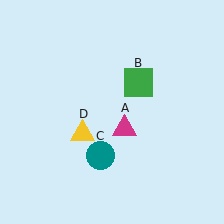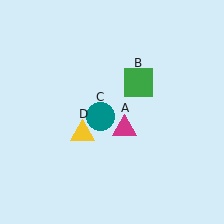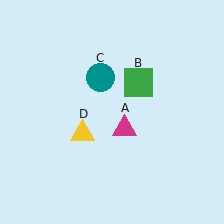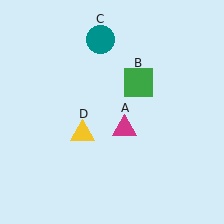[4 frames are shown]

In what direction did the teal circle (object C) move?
The teal circle (object C) moved up.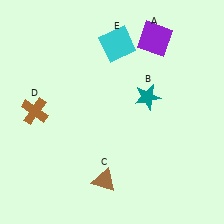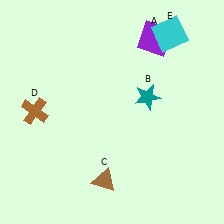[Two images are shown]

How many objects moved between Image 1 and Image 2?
1 object moved between the two images.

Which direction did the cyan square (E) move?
The cyan square (E) moved right.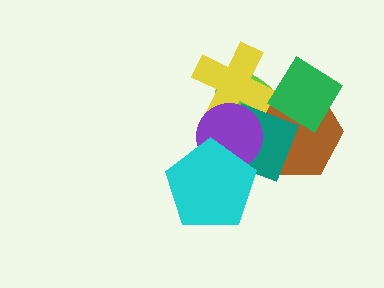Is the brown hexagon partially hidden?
Yes, it is partially covered by another shape.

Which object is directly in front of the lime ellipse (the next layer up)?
The brown hexagon is directly in front of the lime ellipse.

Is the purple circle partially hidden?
Yes, it is partially covered by another shape.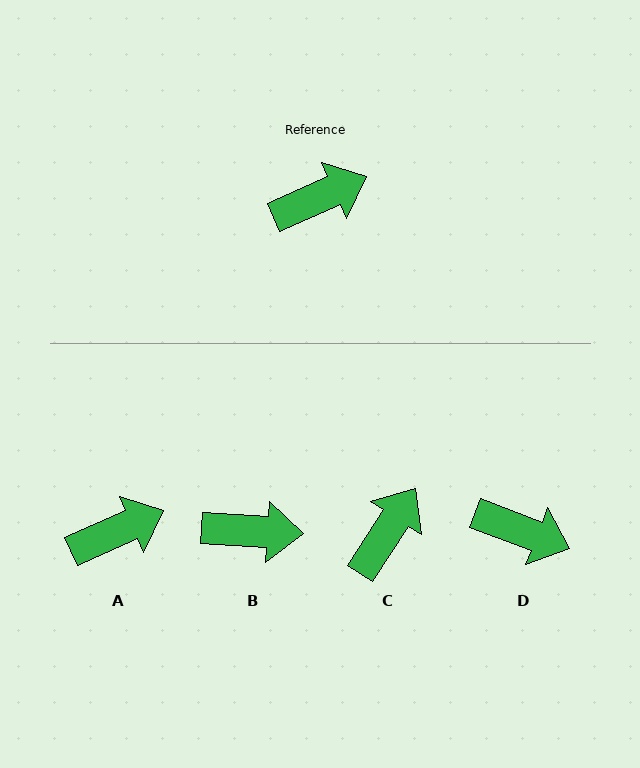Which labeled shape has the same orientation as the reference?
A.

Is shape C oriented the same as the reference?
No, it is off by about 33 degrees.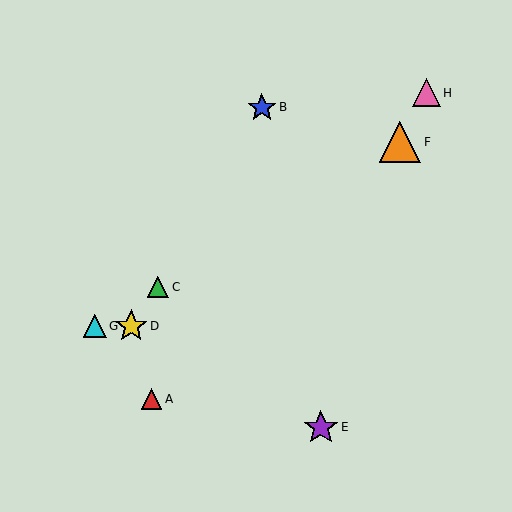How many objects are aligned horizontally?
2 objects (D, G) are aligned horizontally.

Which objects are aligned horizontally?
Objects D, G are aligned horizontally.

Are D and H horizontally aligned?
No, D is at y≈326 and H is at y≈93.